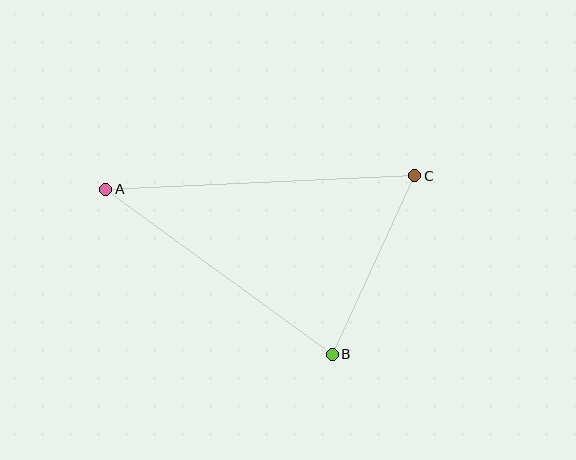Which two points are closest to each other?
Points B and C are closest to each other.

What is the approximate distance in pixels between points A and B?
The distance between A and B is approximately 280 pixels.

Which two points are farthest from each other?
Points A and C are farthest from each other.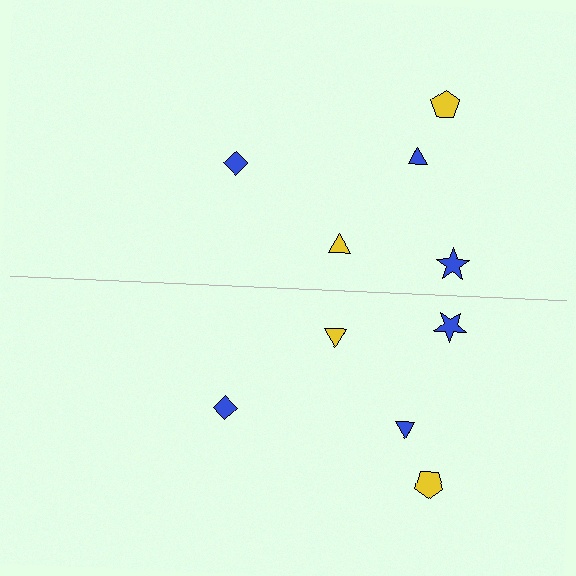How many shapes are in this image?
There are 10 shapes in this image.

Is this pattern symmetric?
Yes, this pattern has bilateral (reflection) symmetry.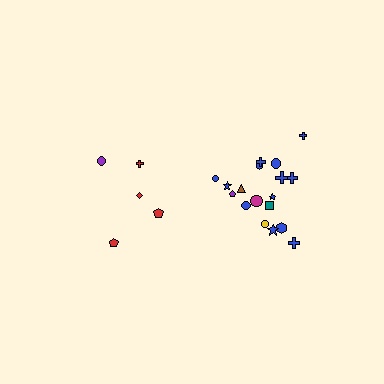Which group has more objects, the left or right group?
The right group.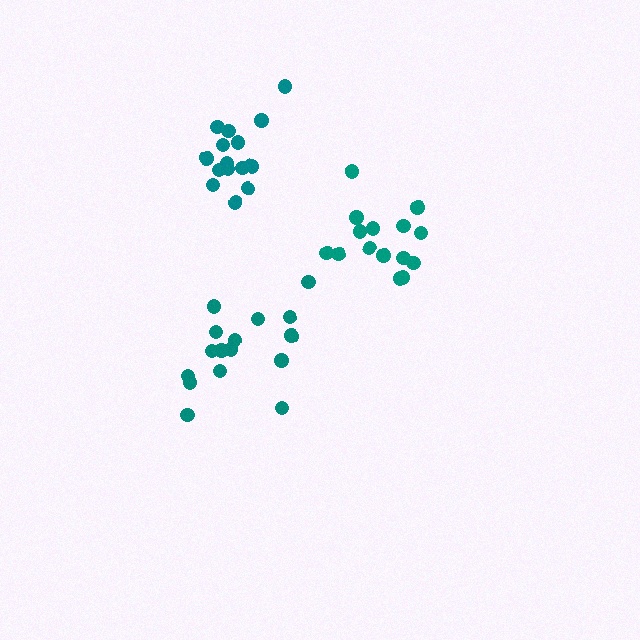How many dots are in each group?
Group 1: 16 dots, Group 2: 15 dots, Group 3: 15 dots (46 total).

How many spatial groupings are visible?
There are 3 spatial groupings.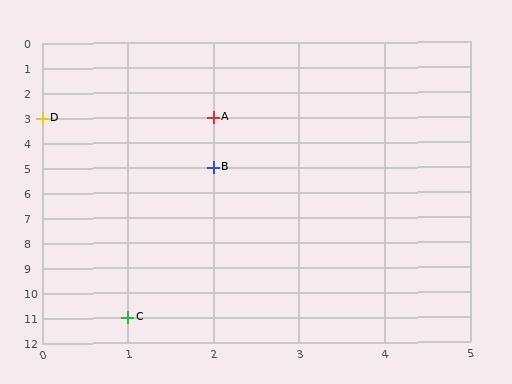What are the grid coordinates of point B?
Point B is at grid coordinates (2, 5).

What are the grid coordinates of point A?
Point A is at grid coordinates (2, 3).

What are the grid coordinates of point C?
Point C is at grid coordinates (1, 11).